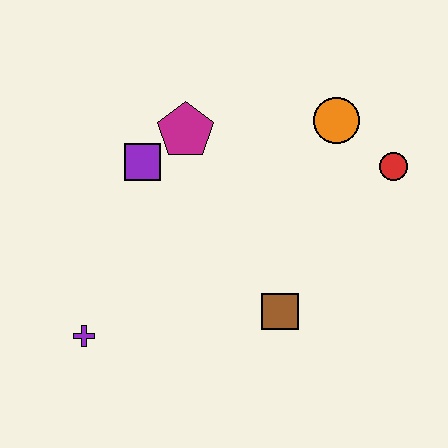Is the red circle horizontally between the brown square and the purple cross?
No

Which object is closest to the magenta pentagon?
The purple square is closest to the magenta pentagon.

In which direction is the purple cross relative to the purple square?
The purple cross is below the purple square.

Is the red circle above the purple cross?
Yes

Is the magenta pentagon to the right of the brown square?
No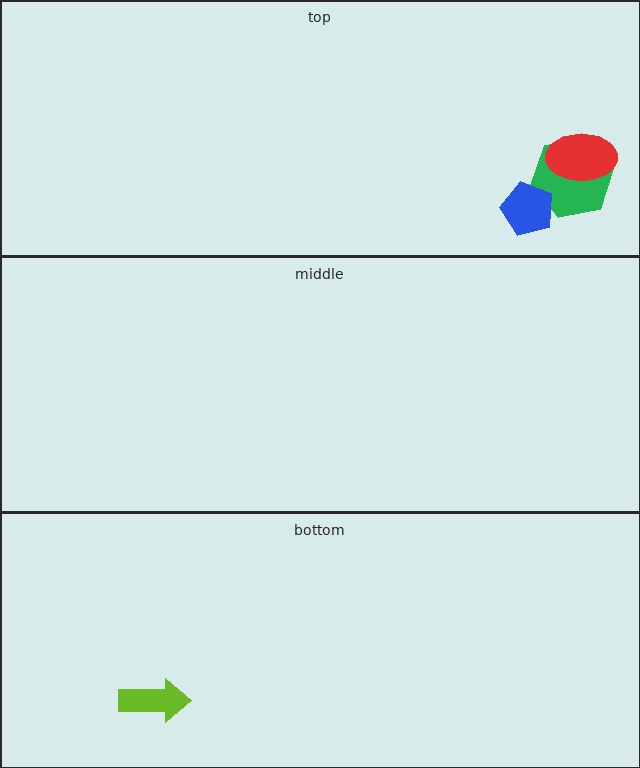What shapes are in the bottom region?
The lime arrow.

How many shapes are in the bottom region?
1.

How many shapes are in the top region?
3.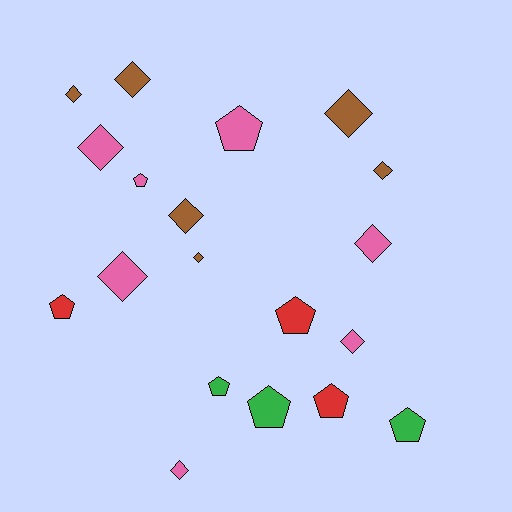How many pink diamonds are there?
There are 5 pink diamonds.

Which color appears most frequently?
Pink, with 7 objects.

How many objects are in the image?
There are 19 objects.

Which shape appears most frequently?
Diamond, with 11 objects.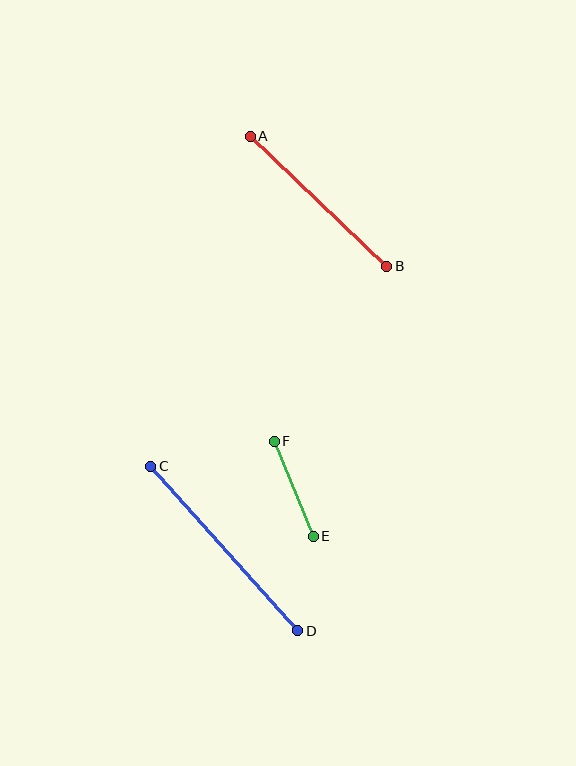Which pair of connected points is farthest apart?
Points C and D are farthest apart.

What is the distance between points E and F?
The distance is approximately 103 pixels.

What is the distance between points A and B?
The distance is approximately 189 pixels.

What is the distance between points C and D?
The distance is approximately 220 pixels.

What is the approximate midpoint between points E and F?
The midpoint is at approximately (294, 489) pixels.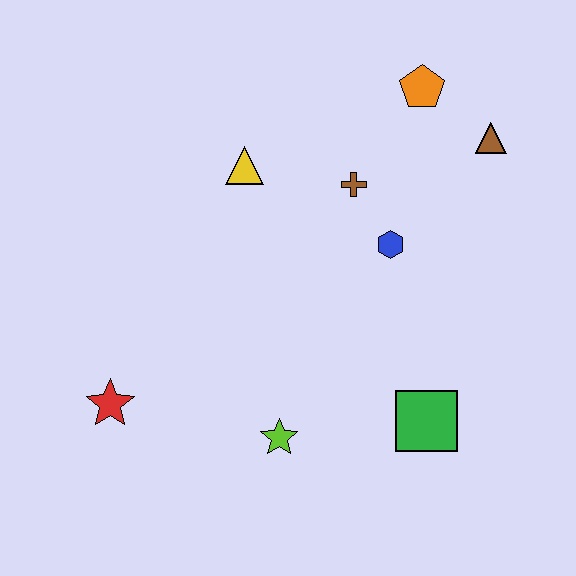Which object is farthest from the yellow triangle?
The green square is farthest from the yellow triangle.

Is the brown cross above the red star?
Yes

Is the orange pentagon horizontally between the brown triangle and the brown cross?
Yes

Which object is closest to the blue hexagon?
The brown cross is closest to the blue hexagon.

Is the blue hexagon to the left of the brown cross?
No